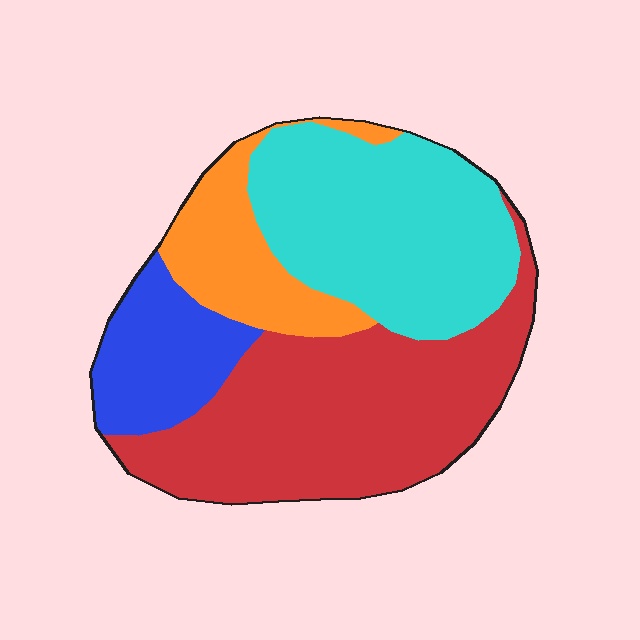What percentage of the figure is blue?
Blue covers 14% of the figure.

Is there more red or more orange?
Red.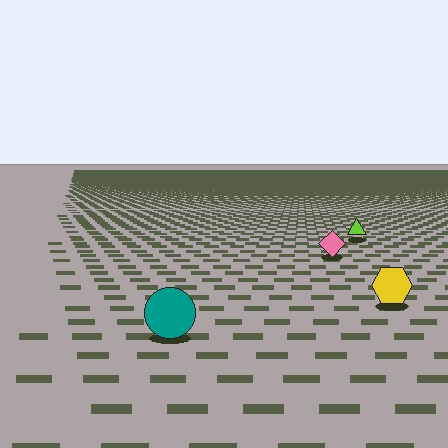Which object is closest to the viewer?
The teal circle is closest. The texture marks near it are larger and more spread out.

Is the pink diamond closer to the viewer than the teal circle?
No. The teal circle is closer — you can tell from the texture gradient: the ground texture is coarser near it.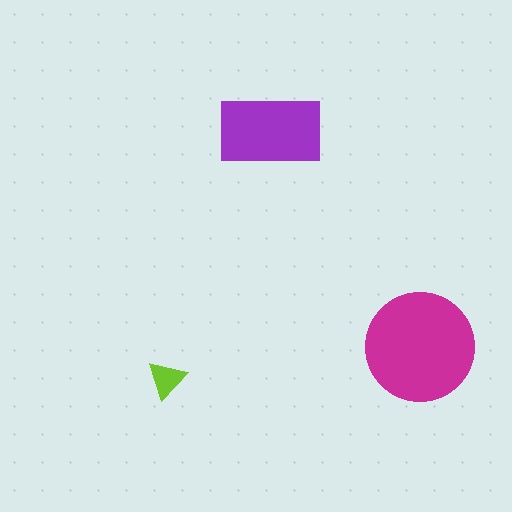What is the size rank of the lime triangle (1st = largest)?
3rd.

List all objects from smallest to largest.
The lime triangle, the purple rectangle, the magenta circle.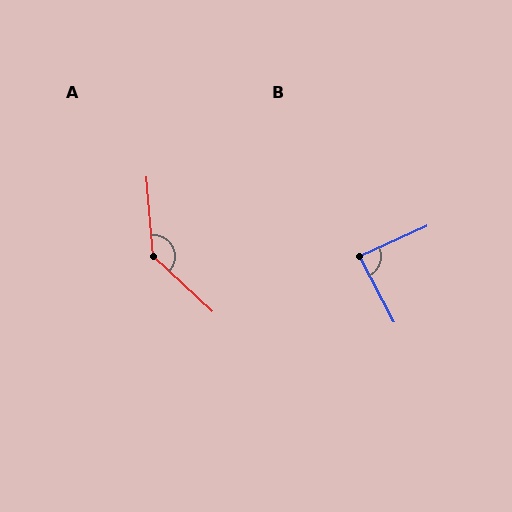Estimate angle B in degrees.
Approximately 86 degrees.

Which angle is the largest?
A, at approximately 138 degrees.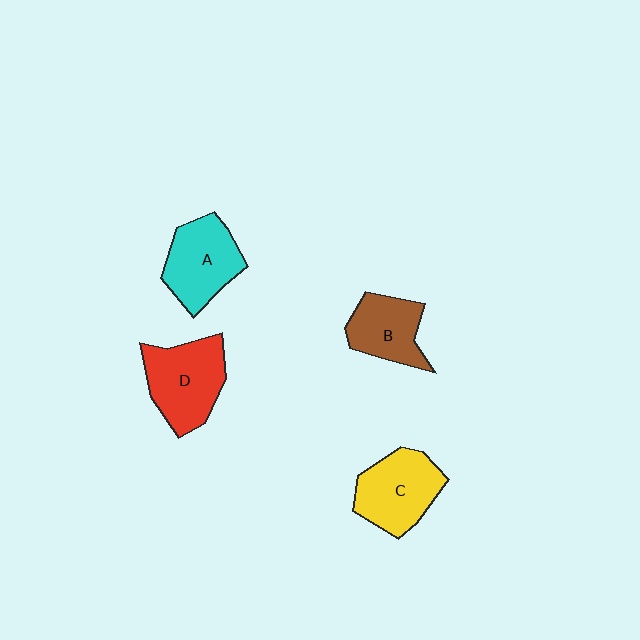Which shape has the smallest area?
Shape B (brown).